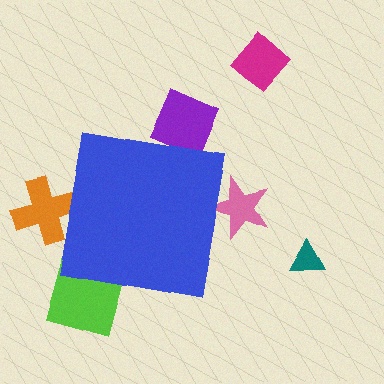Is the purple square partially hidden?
Yes, the purple square is partially hidden behind the blue square.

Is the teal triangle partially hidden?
No, the teal triangle is fully visible.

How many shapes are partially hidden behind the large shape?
4 shapes are partially hidden.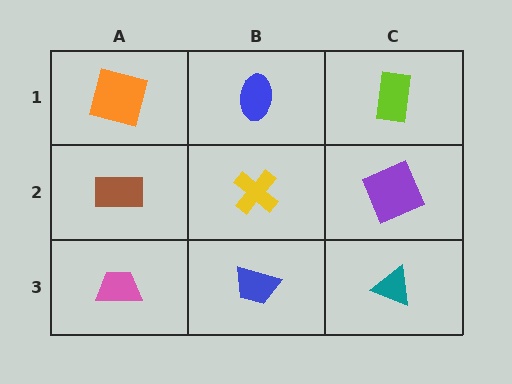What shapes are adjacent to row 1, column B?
A yellow cross (row 2, column B), an orange square (row 1, column A), a lime rectangle (row 1, column C).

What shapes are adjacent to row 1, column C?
A purple square (row 2, column C), a blue ellipse (row 1, column B).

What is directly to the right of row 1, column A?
A blue ellipse.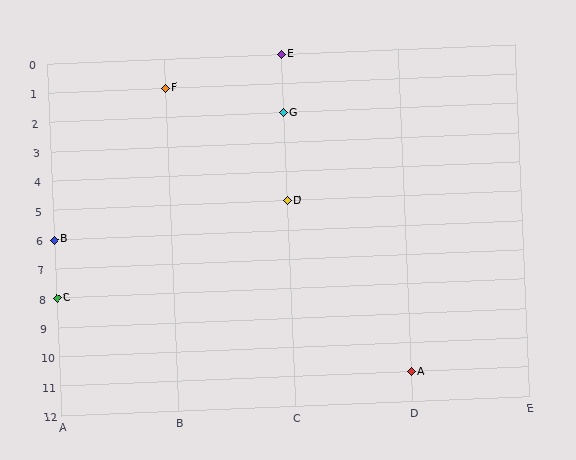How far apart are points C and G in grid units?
Points C and G are 2 columns and 6 rows apart (about 6.3 grid units diagonally).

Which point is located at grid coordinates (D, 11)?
Point A is at (D, 11).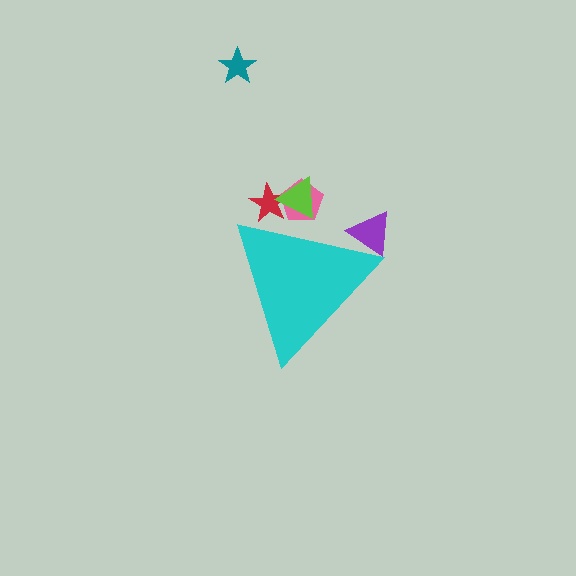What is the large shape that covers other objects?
A cyan triangle.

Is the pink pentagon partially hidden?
Yes, the pink pentagon is partially hidden behind the cyan triangle.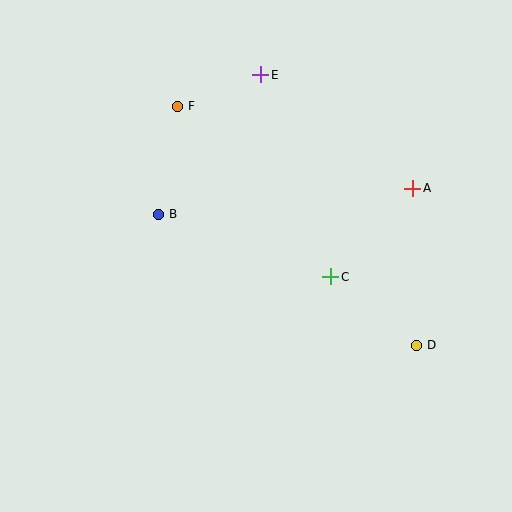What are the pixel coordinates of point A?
Point A is at (413, 188).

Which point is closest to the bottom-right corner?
Point D is closest to the bottom-right corner.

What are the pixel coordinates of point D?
Point D is at (417, 345).